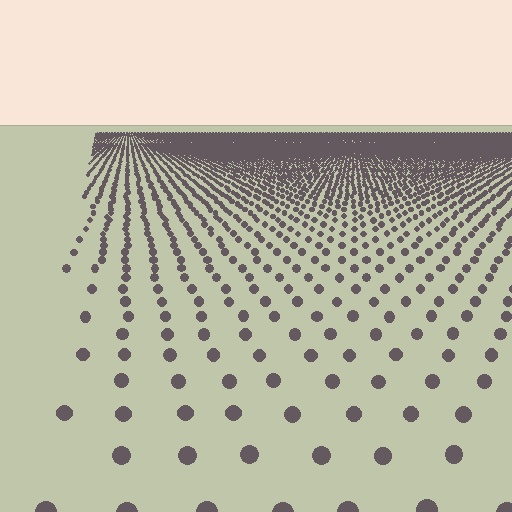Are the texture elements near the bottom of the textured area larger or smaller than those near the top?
Larger. Near the bottom, elements are closer to the viewer and appear at a bigger on-screen size.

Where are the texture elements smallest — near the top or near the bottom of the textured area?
Near the top.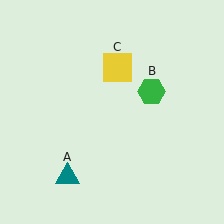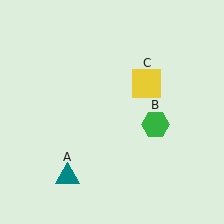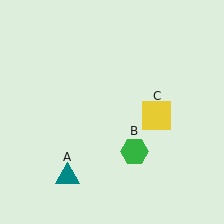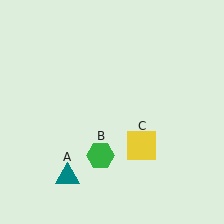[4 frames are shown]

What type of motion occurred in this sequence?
The green hexagon (object B), yellow square (object C) rotated clockwise around the center of the scene.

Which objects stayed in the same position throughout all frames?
Teal triangle (object A) remained stationary.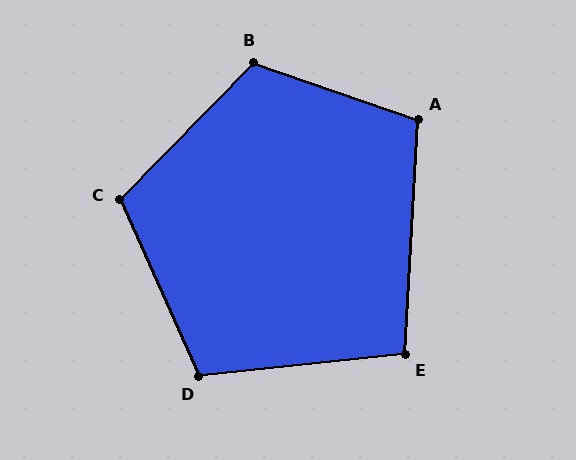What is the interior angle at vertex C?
Approximately 112 degrees (obtuse).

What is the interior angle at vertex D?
Approximately 108 degrees (obtuse).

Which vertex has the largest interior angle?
B, at approximately 115 degrees.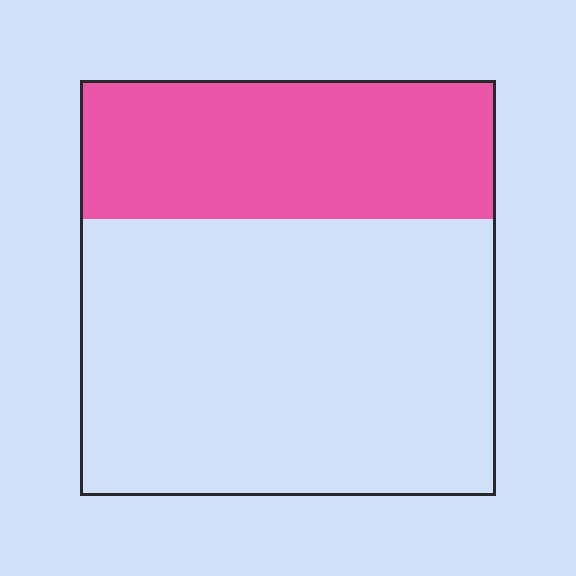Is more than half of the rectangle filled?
No.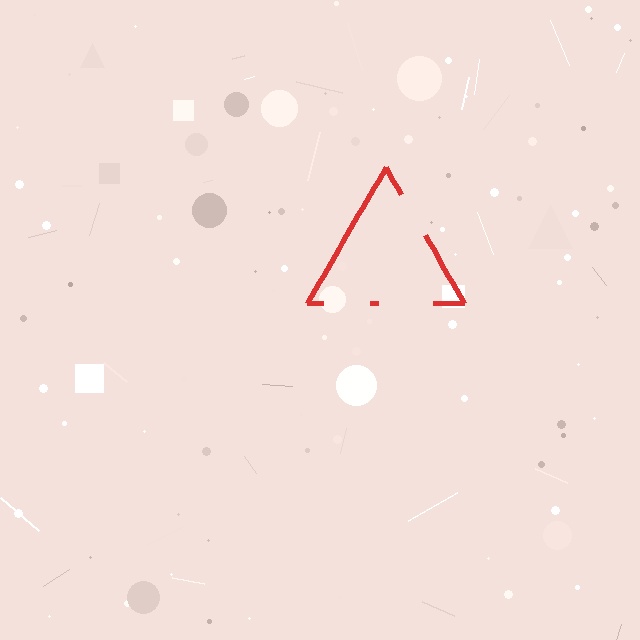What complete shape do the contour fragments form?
The contour fragments form a triangle.